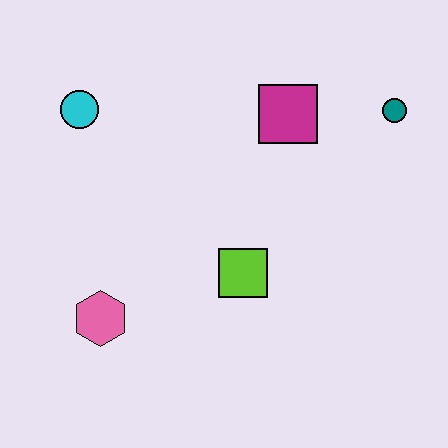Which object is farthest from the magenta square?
The pink hexagon is farthest from the magenta square.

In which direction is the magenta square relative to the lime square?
The magenta square is above the lime square.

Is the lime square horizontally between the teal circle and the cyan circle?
Yes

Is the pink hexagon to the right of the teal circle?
No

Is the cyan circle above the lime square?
Yes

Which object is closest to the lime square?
The pink hexagon is closest to the lime square.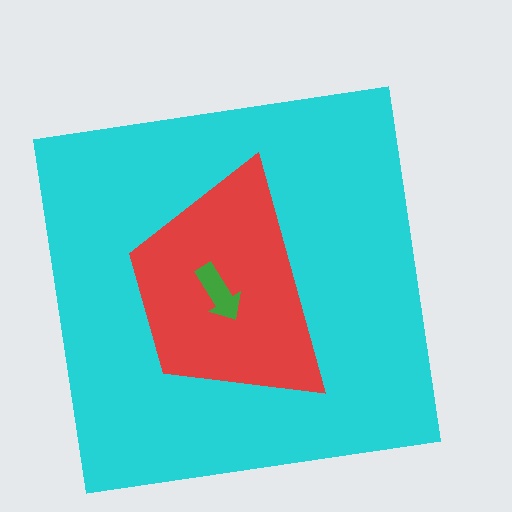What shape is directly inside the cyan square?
The red trapezoid.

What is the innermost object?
The green arrow.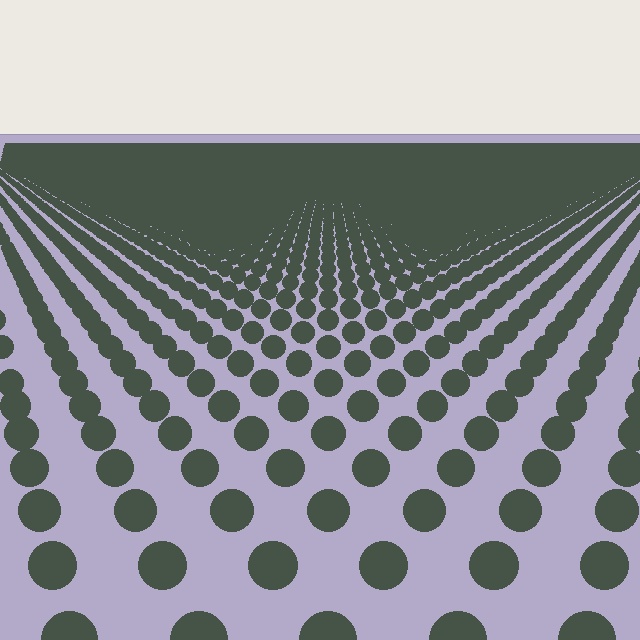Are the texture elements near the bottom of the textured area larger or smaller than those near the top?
Larger. Near the bottom, elements are closer to the viewer and appear at a bigger on-screen size.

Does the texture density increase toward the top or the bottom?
Density increases toward the top.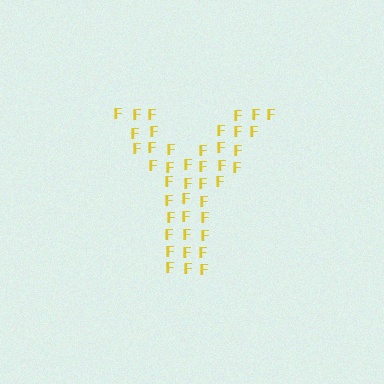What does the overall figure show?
The overall figure shows the letter Y.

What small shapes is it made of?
It is made of small letter F's.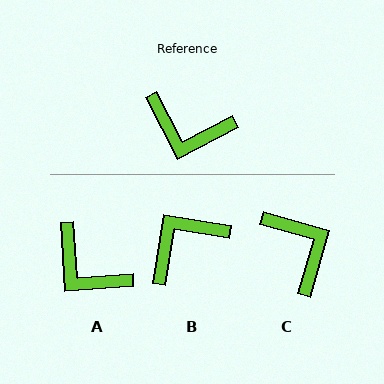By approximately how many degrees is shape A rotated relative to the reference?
Approximately 24 degrees clockwise.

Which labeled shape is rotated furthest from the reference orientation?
C, about 136 degrees away.